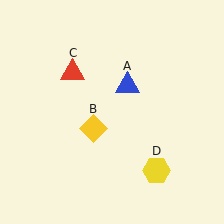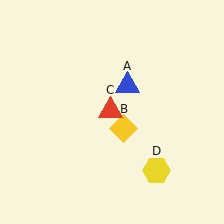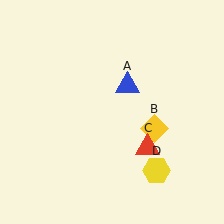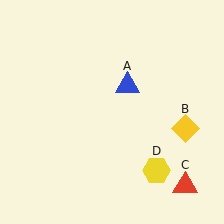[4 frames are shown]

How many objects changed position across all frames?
2 objects changed position: yellow diamond (object B), red triangle (object C).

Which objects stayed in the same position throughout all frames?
Blue triangle (object A) and yellow hexagon (object D) remained stationary.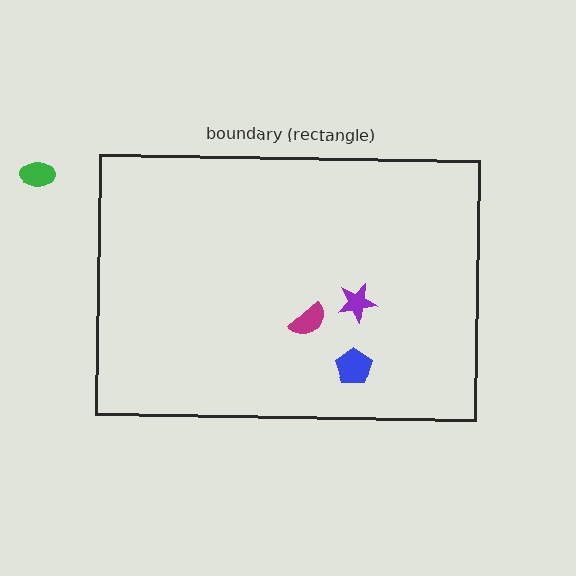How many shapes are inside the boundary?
3 inside, 1 outside.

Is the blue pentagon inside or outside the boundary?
Inside.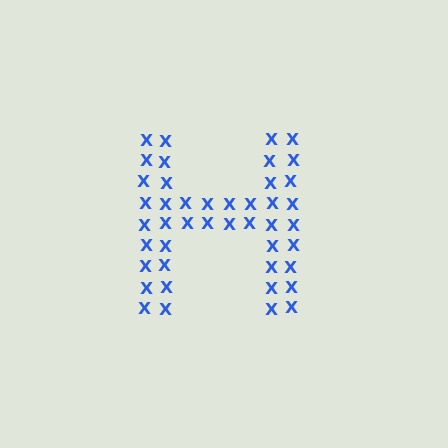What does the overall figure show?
The overall figure shows the letter H.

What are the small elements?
The small elements are letter X's.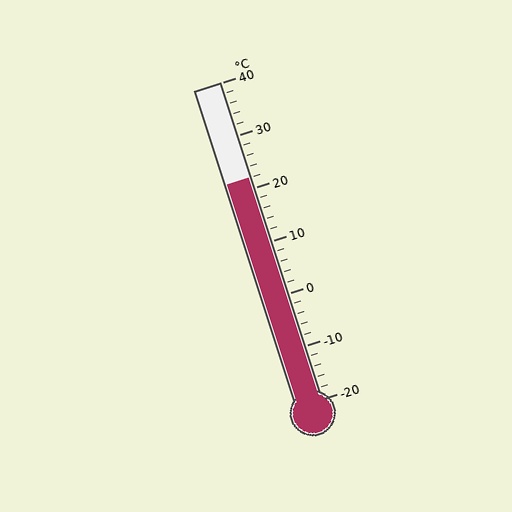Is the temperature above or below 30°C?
The temperature is below 30°C.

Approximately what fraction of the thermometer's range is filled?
The thermometer is filled to approximately 70% of its range.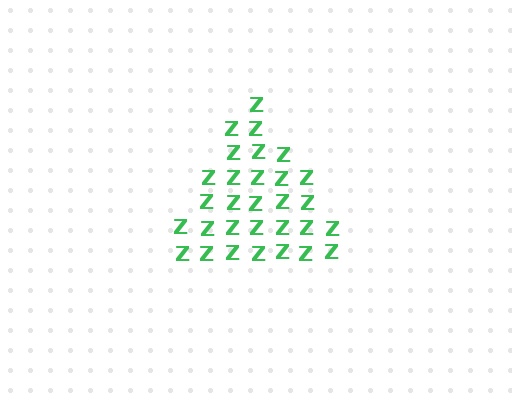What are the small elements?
The small elements are letter Z's.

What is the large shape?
The large shape is a triangle.